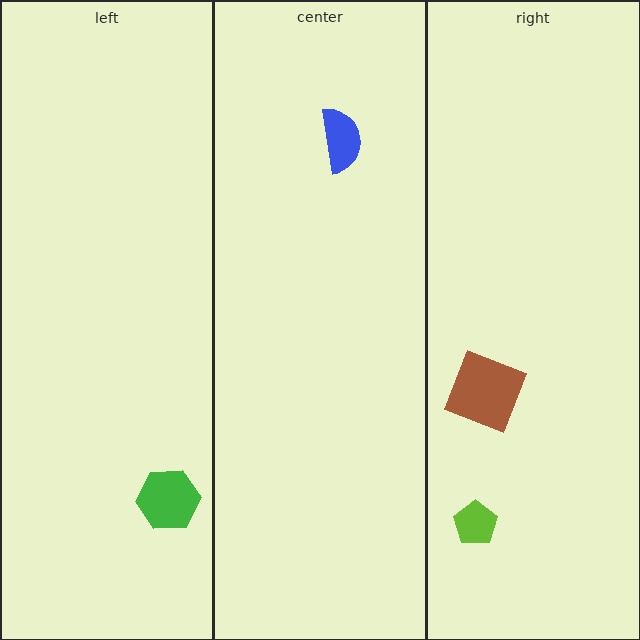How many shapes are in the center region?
1.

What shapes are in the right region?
The brown square, the lime pentagon.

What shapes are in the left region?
The green hexagon.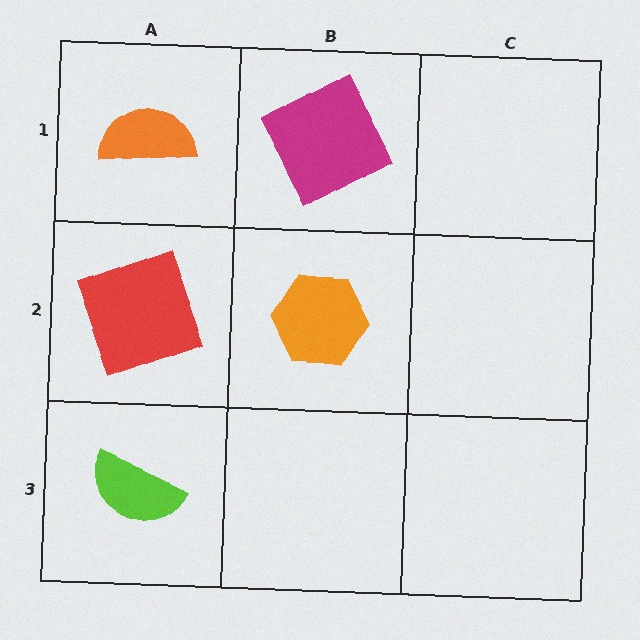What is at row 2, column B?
An orange hexagon.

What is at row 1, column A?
An orange semicircle.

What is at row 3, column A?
A lime semicircle.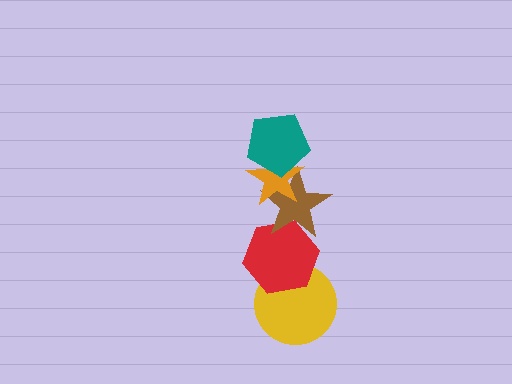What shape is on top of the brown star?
The orange star is on top of the brown star.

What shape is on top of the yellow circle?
The red hexagon is on top of the yellow circle.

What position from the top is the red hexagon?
The red hexagon is 4th from the top.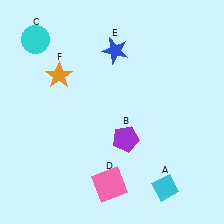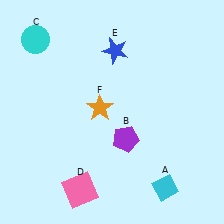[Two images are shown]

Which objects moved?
The objects that moved are: the pink square (D), the orange star (F).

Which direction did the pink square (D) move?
The pink square (D) moved left.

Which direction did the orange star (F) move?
The orange star (F) moved right.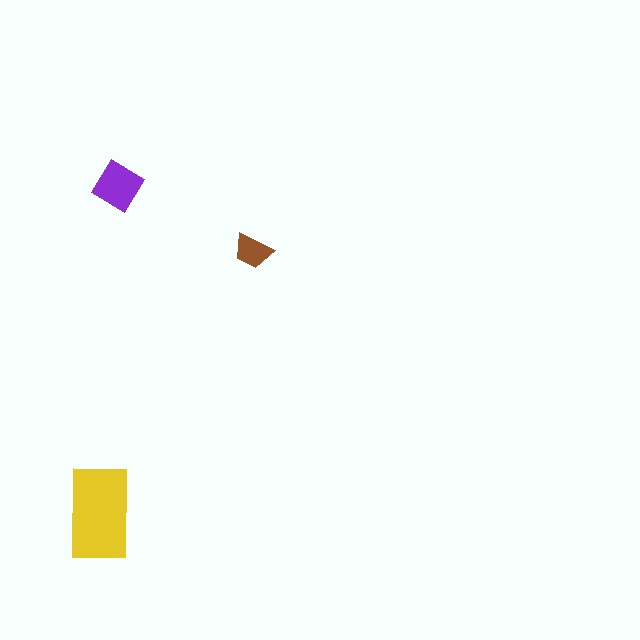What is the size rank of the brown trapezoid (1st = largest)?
3rd.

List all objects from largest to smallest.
The yellow rectangle, the purple diamond, the brown trapezoid.